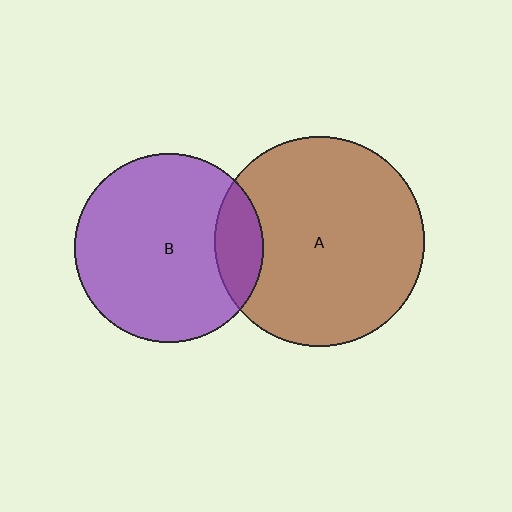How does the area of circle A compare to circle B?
Approximately 1.2 times.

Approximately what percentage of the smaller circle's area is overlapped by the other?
Approximately 15%.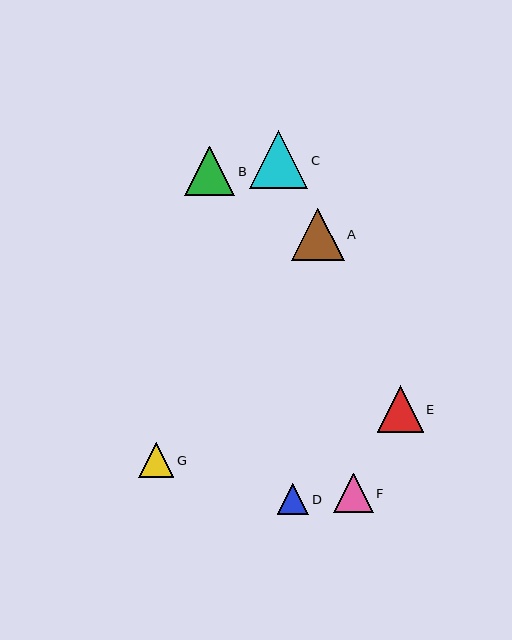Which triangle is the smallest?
Triangle D is the smallest with a size of approximately 31 pixels.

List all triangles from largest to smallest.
From largest to smallest: C, A, B, E, F, G, D.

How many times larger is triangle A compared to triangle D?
Triangle A is approximately 1.7 times the size of triangle D.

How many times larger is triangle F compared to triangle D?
Triangle F is approximately 1.3 times the size of triangle D.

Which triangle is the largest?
Triangle C is the largest with a size of approximately 58 pixels.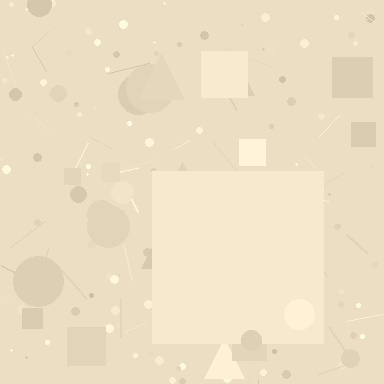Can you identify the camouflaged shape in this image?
The camouflaged shape is a square.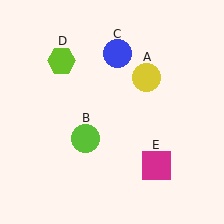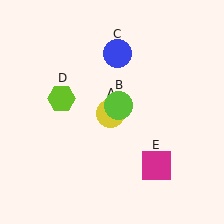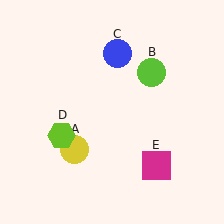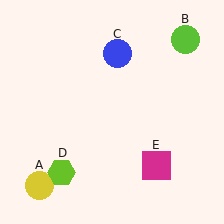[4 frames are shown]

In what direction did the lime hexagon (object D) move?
The lime hexagon (object D) moved down.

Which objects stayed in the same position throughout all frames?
Blue circle (object C) and magenta square (object E) remained stationary.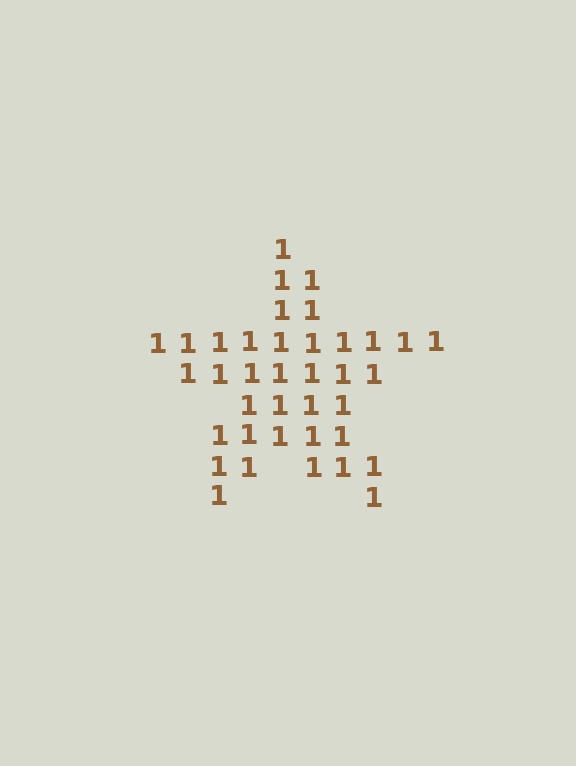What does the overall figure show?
The overall figure shows a star.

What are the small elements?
The small elements are digit 1's.